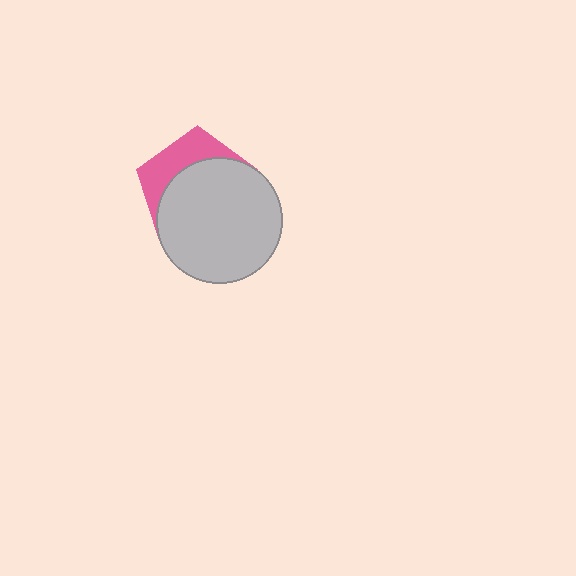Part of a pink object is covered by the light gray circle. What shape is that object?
It is a pentagon.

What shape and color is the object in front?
The object in front is a light gray circle.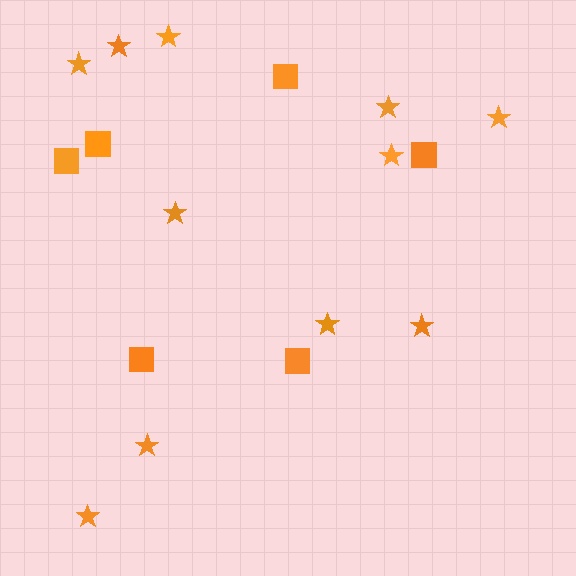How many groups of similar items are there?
There are 2 groups: one group of squares (6) and one group of stars (11).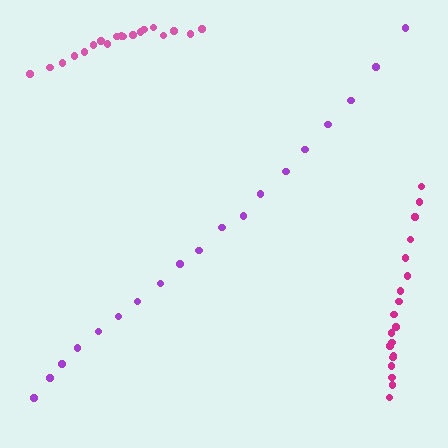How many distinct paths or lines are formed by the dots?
There are 3 distinct paths.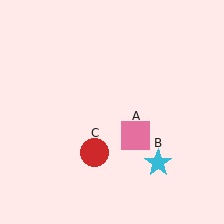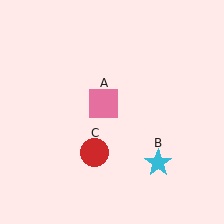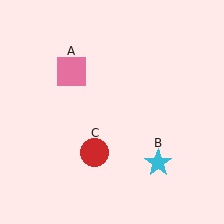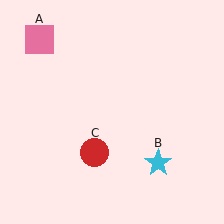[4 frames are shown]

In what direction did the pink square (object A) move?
The pink square (object A) moved up and to the left.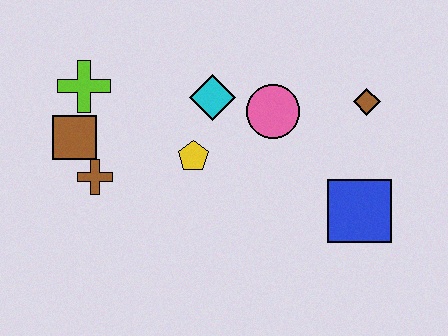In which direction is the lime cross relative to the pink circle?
The lime cross is to the left of the pink circle.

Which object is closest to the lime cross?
The brown square is closest to the lime cross.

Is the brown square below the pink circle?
Yes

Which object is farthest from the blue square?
The lime cross is farthest from the blue square.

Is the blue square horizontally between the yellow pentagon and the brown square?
No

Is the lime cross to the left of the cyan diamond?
Yes